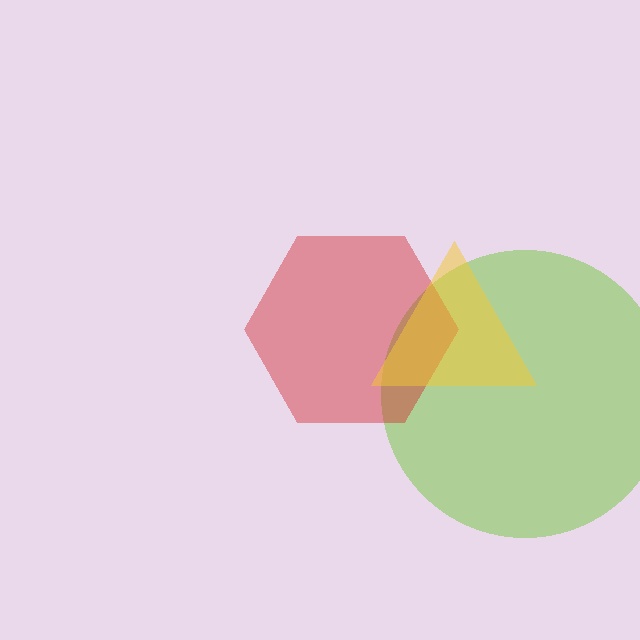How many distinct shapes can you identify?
There are 3 distinct shapes: a lime circle, a red hexagon, a yellow triangle.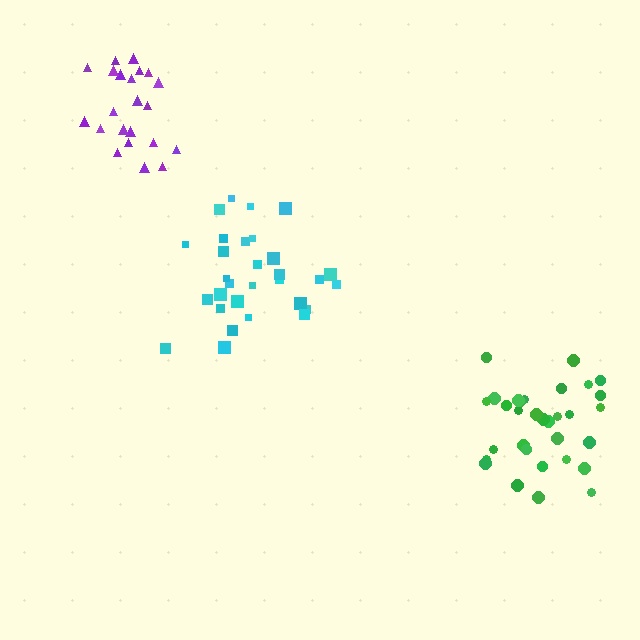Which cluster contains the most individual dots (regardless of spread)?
Green (32).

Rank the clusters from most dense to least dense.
cyan, green, purple.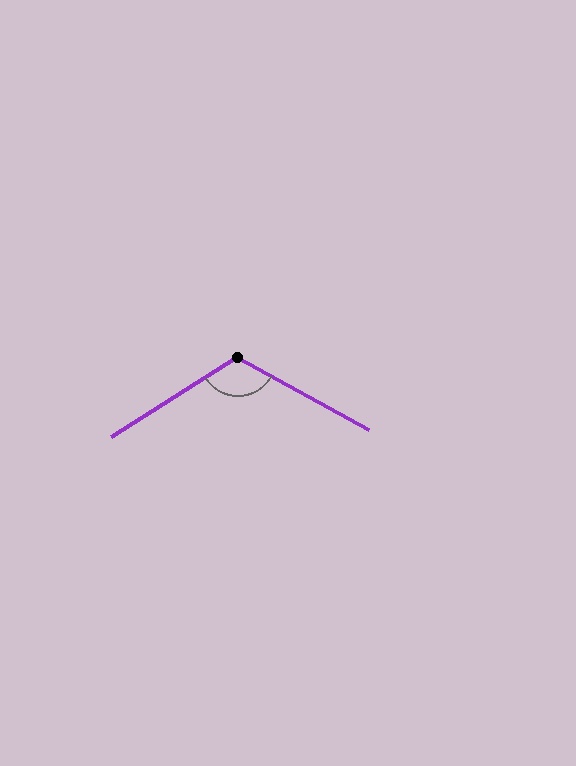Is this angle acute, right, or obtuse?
It is obtuse.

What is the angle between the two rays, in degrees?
Approximately 119 degrees.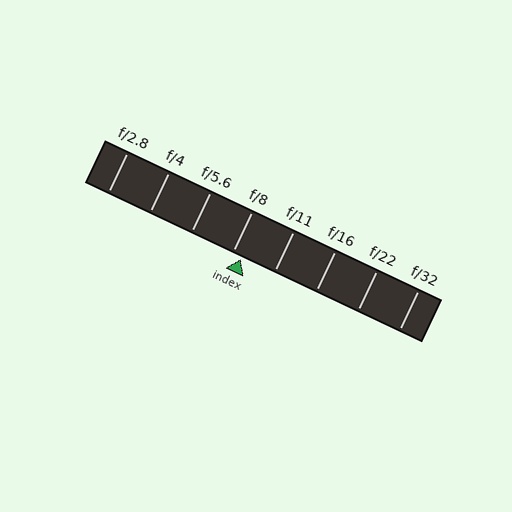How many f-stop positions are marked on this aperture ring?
There are 8 f-stop positions marked.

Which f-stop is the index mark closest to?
The index mark is closest to f/8.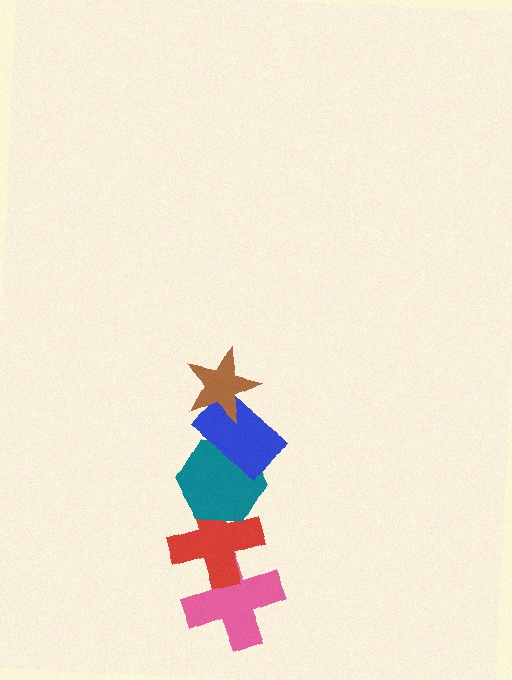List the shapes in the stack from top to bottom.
From top to bottom: the brown star, the blue rectangle, the teal hexagon, the red cross, the pink cross.